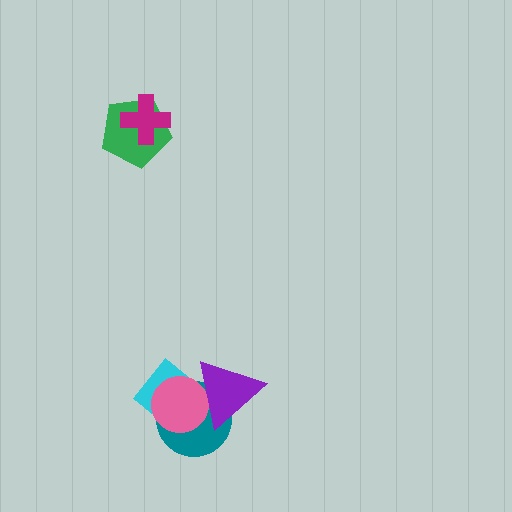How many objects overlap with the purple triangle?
3 objects overlap with the purple triangle.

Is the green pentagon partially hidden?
Yes, it is partially covered by another shape.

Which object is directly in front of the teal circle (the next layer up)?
The pink circle is directly in front of the teal circle.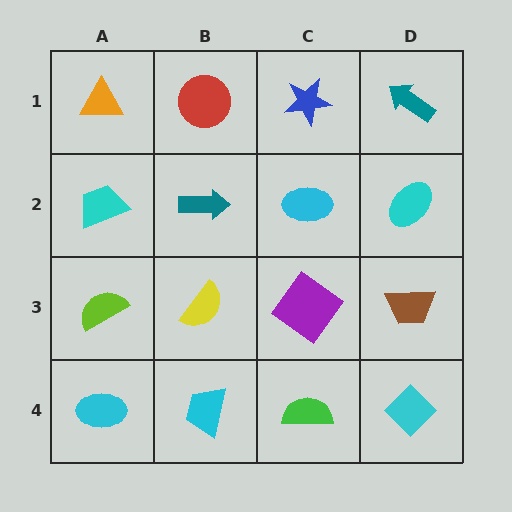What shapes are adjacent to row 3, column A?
A cyan trapezoid (row 2, column A), a cyan ellipse (row 4, column A), a yellow semicircle (row 3, column B).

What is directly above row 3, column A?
A cyan trapezoid.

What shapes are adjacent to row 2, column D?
A teal arrow (row 1, column D), a brown trapezoid (row 3, column D), a cyan ellipse (row 2, column C).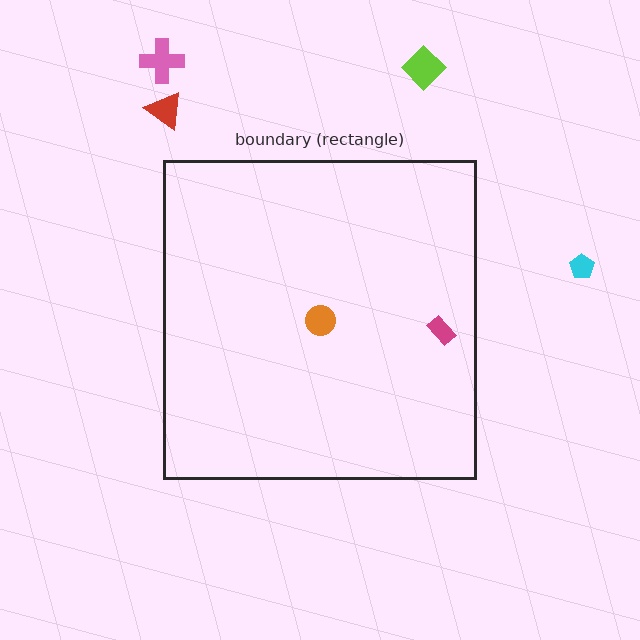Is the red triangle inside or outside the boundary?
Outside.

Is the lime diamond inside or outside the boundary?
Outside.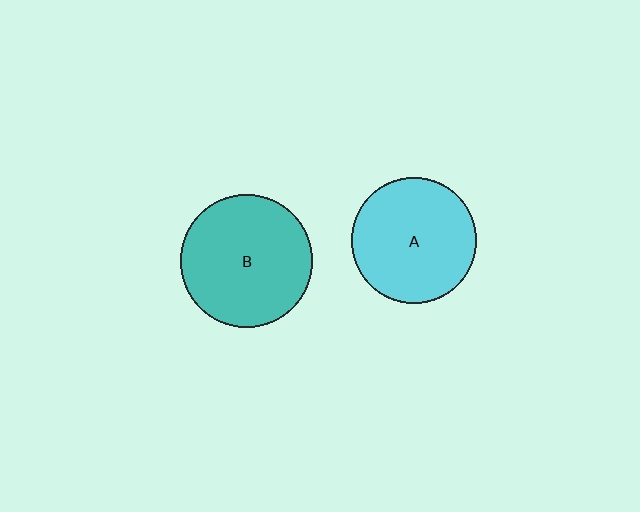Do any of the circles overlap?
No, none of the circles overlap.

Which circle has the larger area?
Circle B (teal).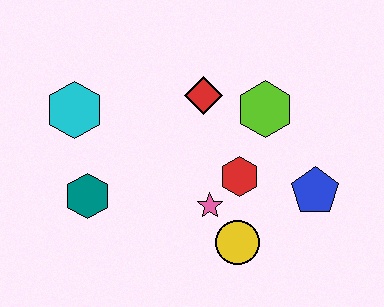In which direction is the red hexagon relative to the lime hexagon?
The red hexagon is below the lime hexagon.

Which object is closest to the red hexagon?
The pink star is closest to the red hexagon.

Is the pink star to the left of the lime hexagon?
Yes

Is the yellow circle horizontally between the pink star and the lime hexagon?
Yes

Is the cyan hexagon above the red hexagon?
Yes